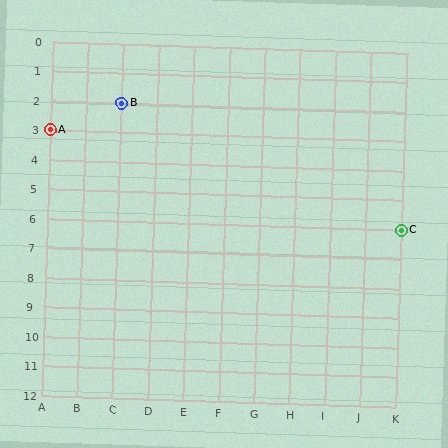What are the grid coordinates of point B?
Point B is at grid coordinates (C, 2).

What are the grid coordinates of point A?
Point A is at grid coordinates (A, 3).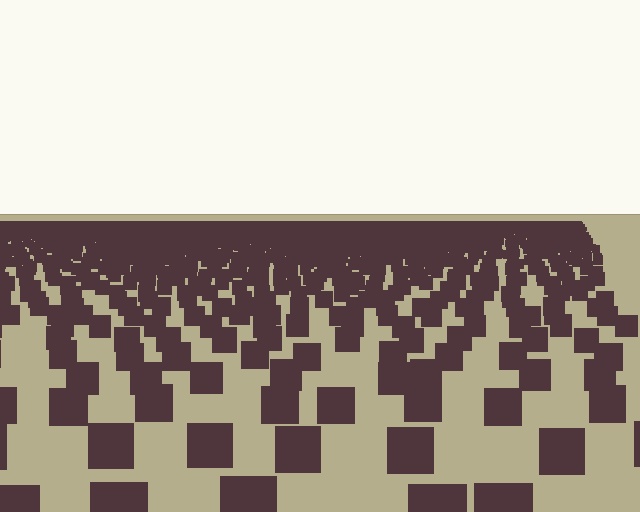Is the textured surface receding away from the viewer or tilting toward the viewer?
The surface is receding away from the viewer. Texture elements get smaller and denser toward the top.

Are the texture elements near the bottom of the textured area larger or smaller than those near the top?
Larger. Near the bottom, elements are closer to the viewer and appear at a bigger on-screen size.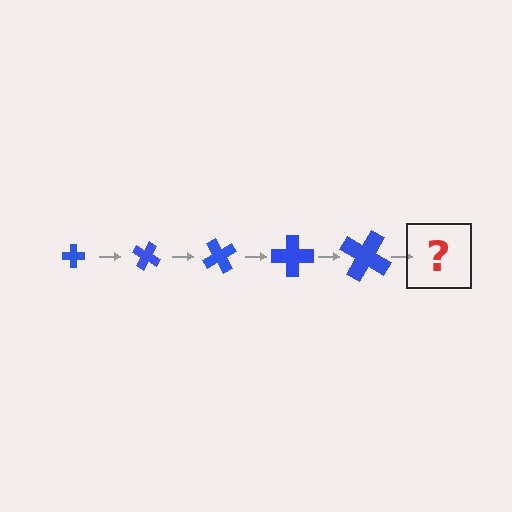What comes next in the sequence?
The next element should be a cross, larger than the previous one and rotated 150 degrees from the start.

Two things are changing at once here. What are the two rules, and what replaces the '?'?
The two rules are that the cross grows larger each step and it rotates 30 degrees each step. The '?' should be a cross, larger than the previous one and rotated 150 degrees from the start.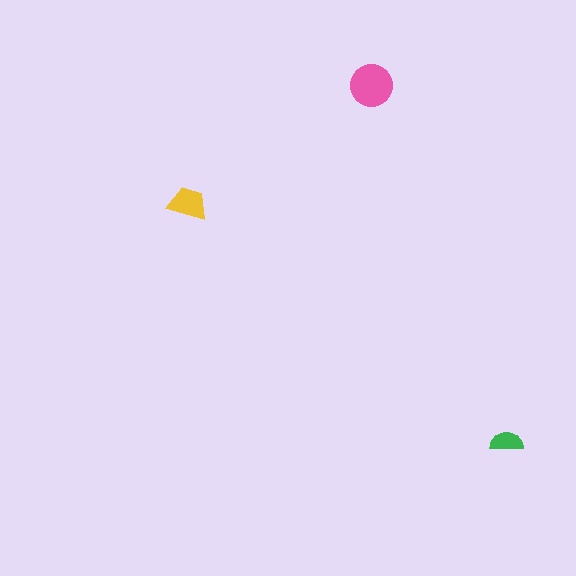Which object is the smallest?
The green semicircle.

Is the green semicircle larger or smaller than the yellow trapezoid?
Smaller.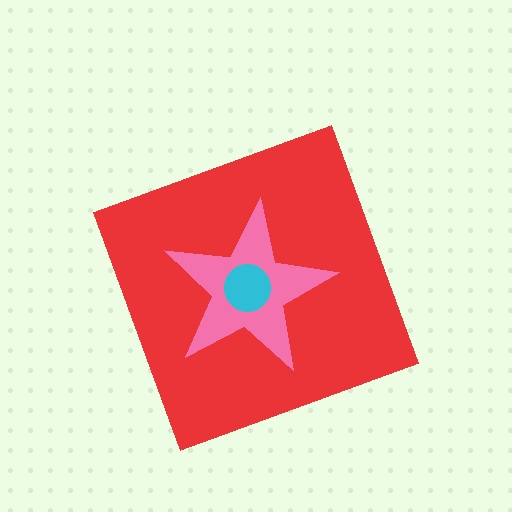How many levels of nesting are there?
3.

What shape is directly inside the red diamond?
The pink star.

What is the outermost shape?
The red diamond.